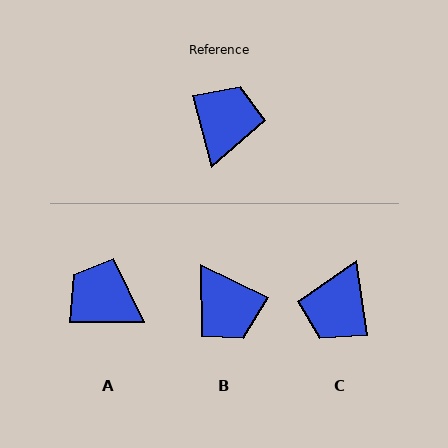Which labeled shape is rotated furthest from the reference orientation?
C, about 173 degrees away.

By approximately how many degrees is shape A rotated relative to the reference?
Approximately 75 degrees counter-clockwise.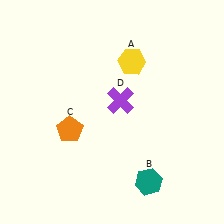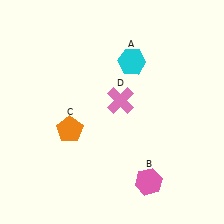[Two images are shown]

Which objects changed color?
A changed from yellow to cyan. B changed from teal to pink. D changed from purple to pink.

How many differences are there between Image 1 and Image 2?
There are 3 differences between the two images.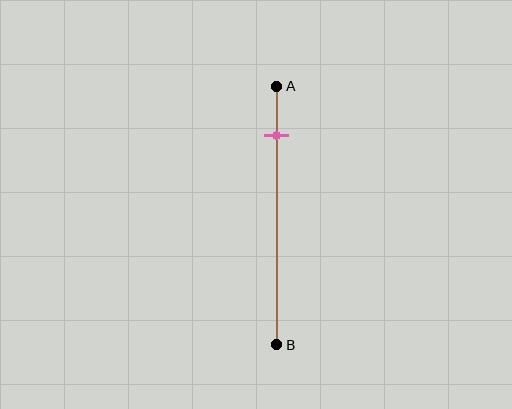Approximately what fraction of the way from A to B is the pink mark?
The pink mark is approximately 20% of the way from A to B.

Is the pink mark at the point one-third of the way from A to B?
No, the mark is at about 20% from A, not at the 33% one-third point.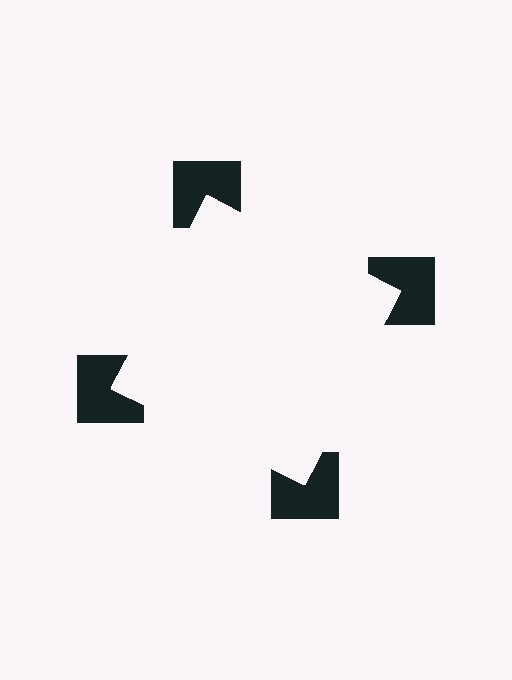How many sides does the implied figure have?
4 sides.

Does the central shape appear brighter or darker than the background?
It typically appears slightly brighter than the background, even though no actual brightness change is drawn.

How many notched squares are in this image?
There are 4 — one at each vertex of the illusory square.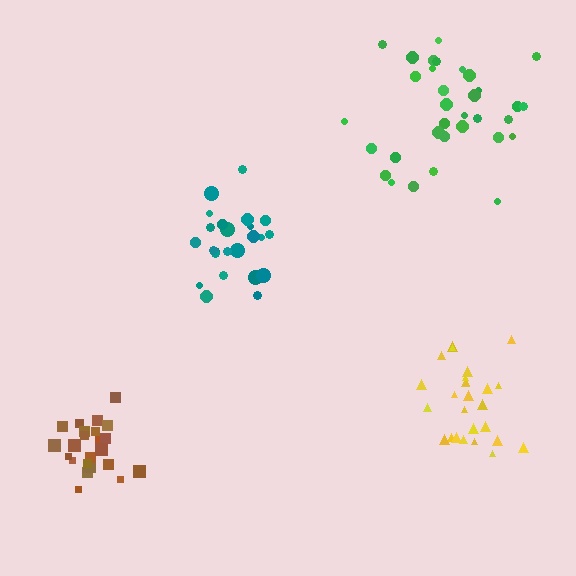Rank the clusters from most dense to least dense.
brown, teal, yellow, green.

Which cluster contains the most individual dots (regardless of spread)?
Green (33).